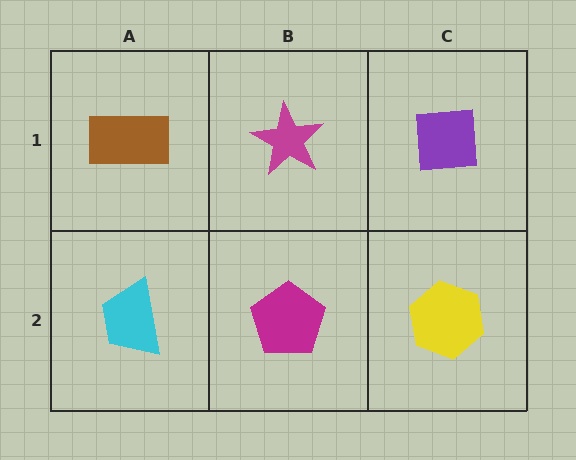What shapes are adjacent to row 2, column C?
A purple square (row 1, column C), a magenta pentagon (row 2, column B).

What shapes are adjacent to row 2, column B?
A magenta star (row 1, column B), a cyan trapezoid (row 2, column A), a yellow hexagon (row 2, column C).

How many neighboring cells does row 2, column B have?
3.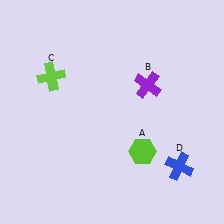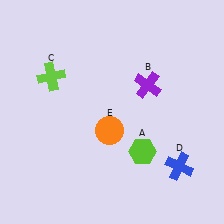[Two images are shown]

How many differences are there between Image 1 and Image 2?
There is 1 difference between the two images.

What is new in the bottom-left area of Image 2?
An orange circle (E) was added in the bottom-left area of Image 2.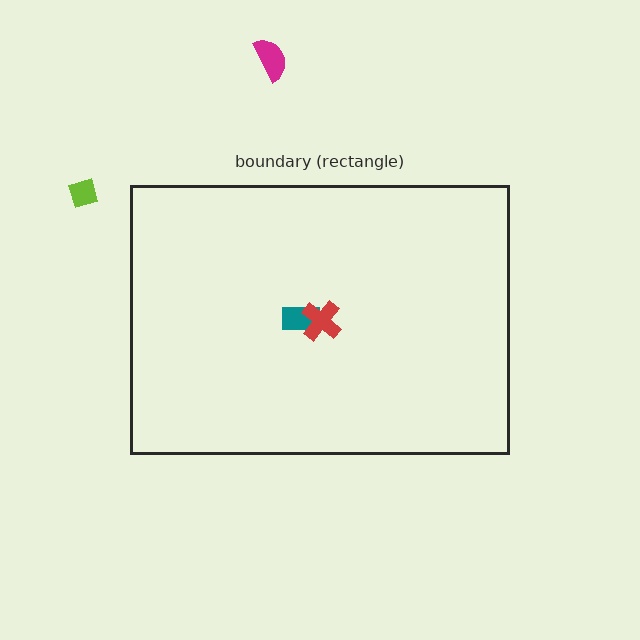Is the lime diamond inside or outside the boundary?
Outside.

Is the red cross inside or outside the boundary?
Inside.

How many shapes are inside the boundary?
2 inside, 2 outside.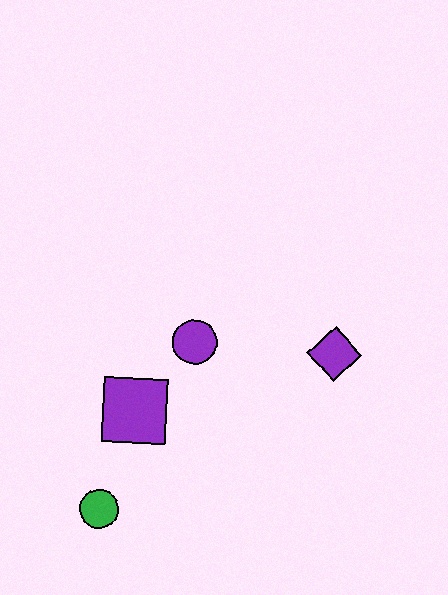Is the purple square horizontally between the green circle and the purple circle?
Yes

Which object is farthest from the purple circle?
The green circle is farthest from the purple circle.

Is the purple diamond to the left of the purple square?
No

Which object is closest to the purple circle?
The purple square is closest to the purple circle.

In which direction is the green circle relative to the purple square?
The green circle is below the purple square.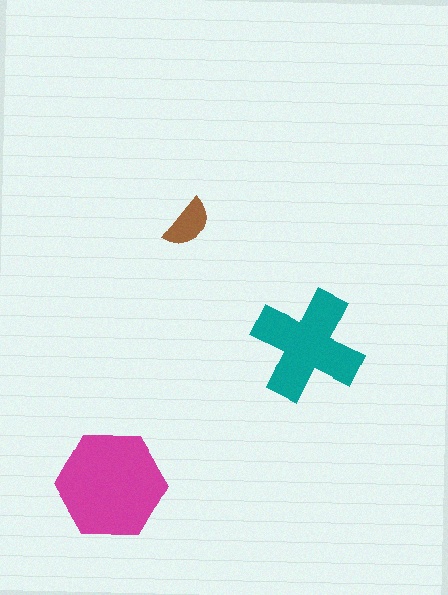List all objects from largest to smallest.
The magenta hexagon, the teal cross, the brown semicircle.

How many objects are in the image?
There are 3 objects in the image.